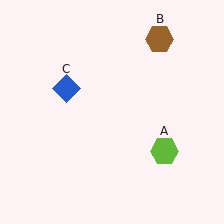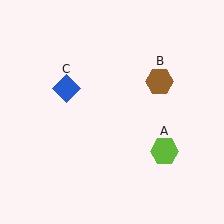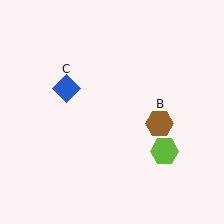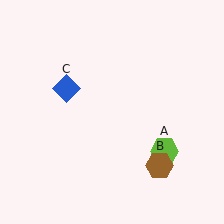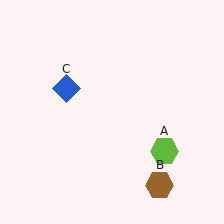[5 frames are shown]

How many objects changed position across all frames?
1 object changed position: brown hexagon (object B).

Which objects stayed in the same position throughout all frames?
Lime hexagon (object A) and blue diamond (object C) remained stationary.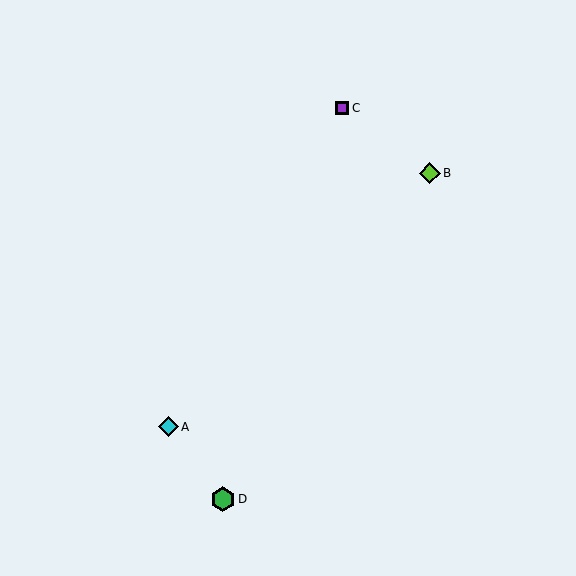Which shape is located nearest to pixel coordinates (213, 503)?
The green hexagon (labeled D) at (223, 499) is nearest to that location.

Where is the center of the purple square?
The center of the purple square is at (342, 108).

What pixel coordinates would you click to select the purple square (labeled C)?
Click at (342, 108) to select the purple square C.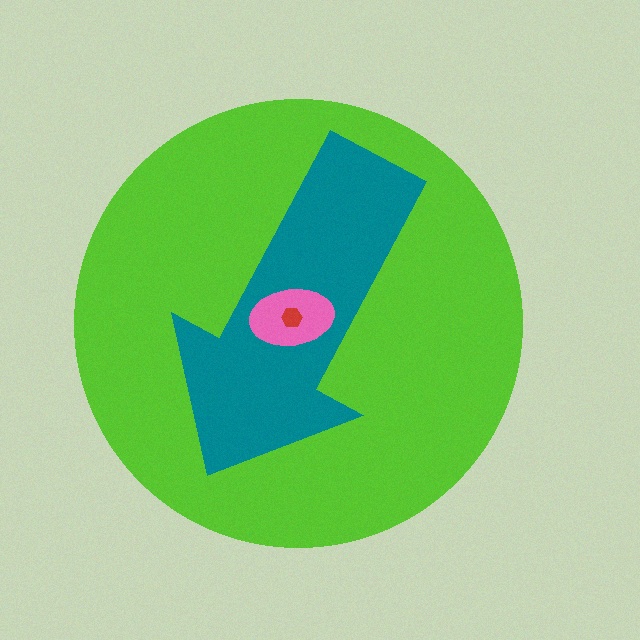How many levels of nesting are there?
4.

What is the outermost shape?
The lime circle.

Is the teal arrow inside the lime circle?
Yes.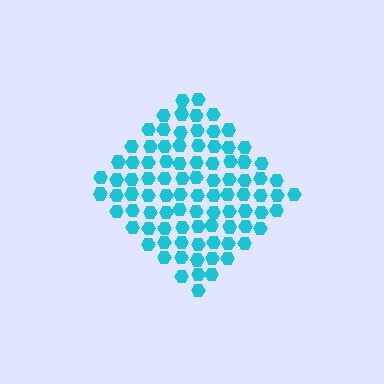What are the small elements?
The small elements are hexagons.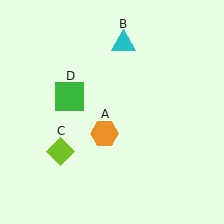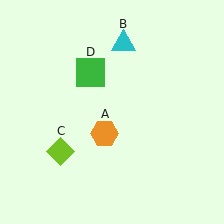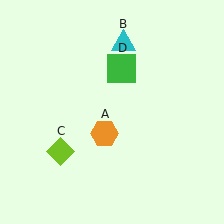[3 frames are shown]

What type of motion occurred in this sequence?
The green square (object D) rotated clockwise around the center of the scene.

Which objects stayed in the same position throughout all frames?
Orange hexagon (object A) and cyan triangle (object B) and lime diamond (object C) remained stationary.